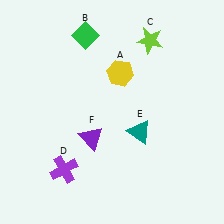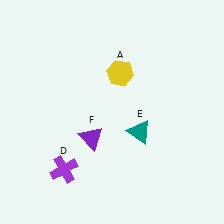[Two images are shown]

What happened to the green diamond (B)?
The green diamond (B) was removed in Image 2. It was in the top-left area of Image 1.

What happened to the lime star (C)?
The lime star (C) was removed in Image 2. It was in the top-right area of Image 1.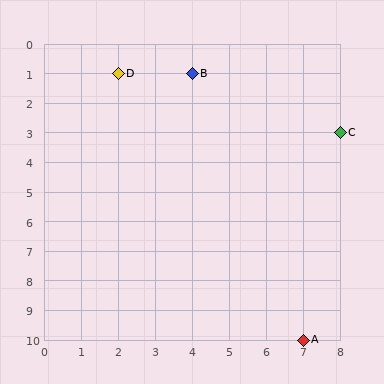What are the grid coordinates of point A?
Point A is at grid coordinates (7, 10).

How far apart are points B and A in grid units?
Points B and A are 3 columns and 9 rows apart (about 9.5 grid units diagonally).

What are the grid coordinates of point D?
Point D is at grid coordinates (2, 1).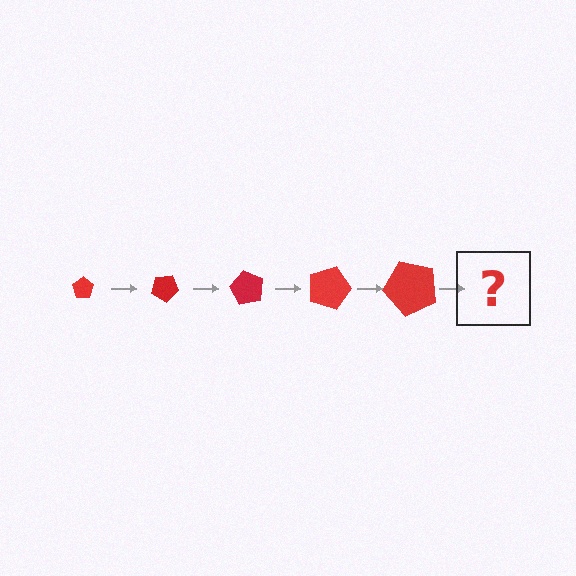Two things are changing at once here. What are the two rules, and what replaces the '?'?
The two rules are that the pentagon grows larger each step and it rotates 30 degrees each step. The '?' should be a pentagon, larger than the previous one and rotated 150 degrees from the start.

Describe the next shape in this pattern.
It should be a pentagon, larger than the previous one and rotated 150 degrees from the start.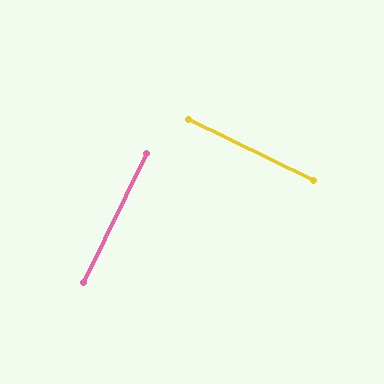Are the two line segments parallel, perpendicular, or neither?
Perpendicular — they meet at approximately 90°.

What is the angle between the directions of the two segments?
Approximately 90 degrees.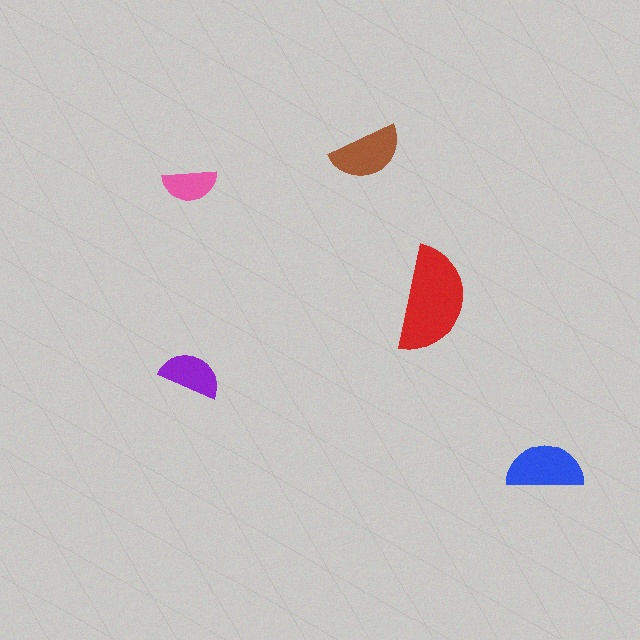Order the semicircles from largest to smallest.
the red one, the blue one, the brown one, the purple one, the pink one.